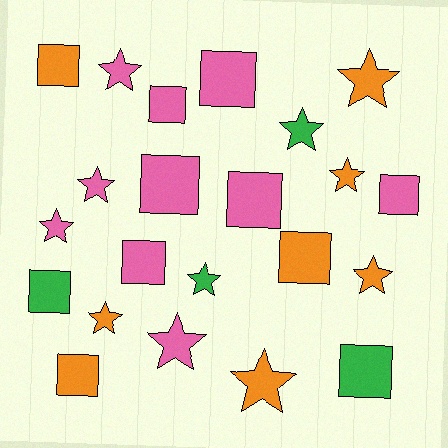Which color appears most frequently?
Pink, with 10 objects.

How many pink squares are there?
There are 6 pink squares.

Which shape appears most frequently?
Square, with 11 objects.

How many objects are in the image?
There are 22 objects.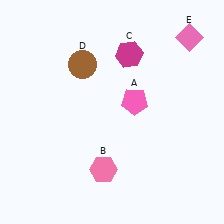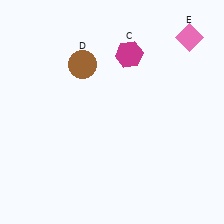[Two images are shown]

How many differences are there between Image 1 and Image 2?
There are 2 differences between the two images.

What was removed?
The pink hexagon (B), the pink pentagon (A) were removed in Image 2.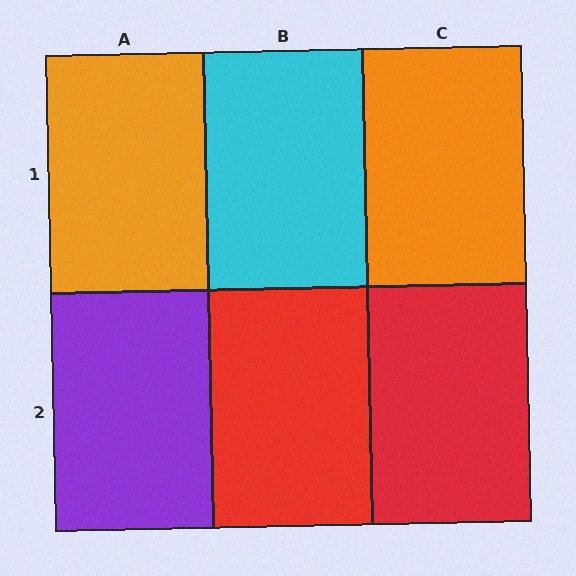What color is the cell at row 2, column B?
Red.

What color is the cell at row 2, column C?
Red.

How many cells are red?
2 cells are red.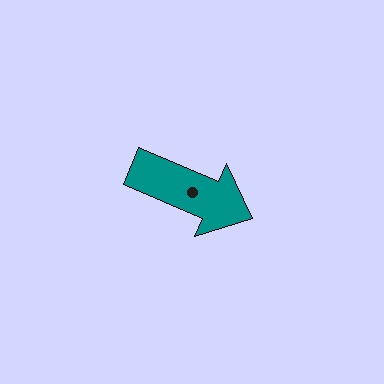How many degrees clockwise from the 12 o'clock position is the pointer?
Approximately 113 degrees.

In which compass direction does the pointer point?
Southeast.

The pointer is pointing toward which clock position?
Roughly 4 o'clock.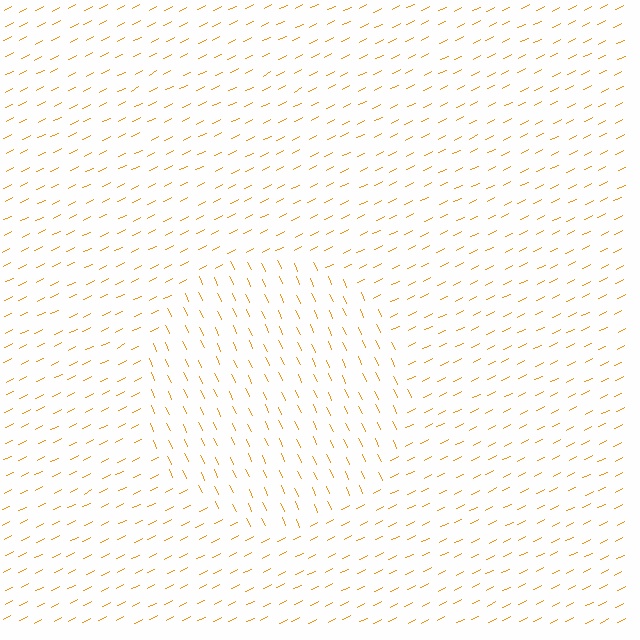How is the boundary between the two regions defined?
The boundary is defined purely by a change in line orientation (approximately 88 degrees difference). All lines are the same color and thickness.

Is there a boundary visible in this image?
Yes, there is a texture boundary formed by a change in line orientation.